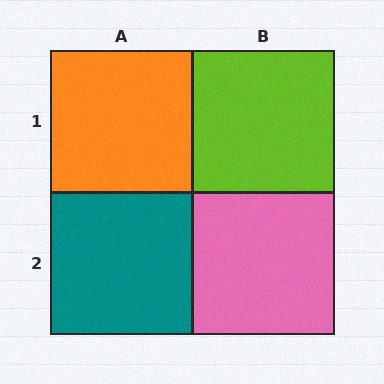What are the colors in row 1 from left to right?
Orange, lime.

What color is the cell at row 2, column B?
Pink.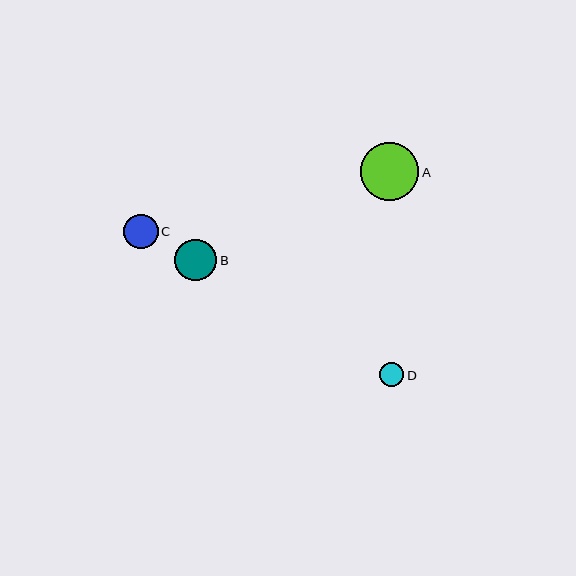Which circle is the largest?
Circle A is the largest with a size of approximately 58 pixels.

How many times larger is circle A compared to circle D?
Circle A is approximately 2.4 times the size of circle D.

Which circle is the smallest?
Circle D is the smallest with a size of approximately 24 pixels.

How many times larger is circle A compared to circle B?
Circle A is approximately 1.4 times the size of circle B.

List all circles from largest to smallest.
From largest to smallest: A, B, C, D.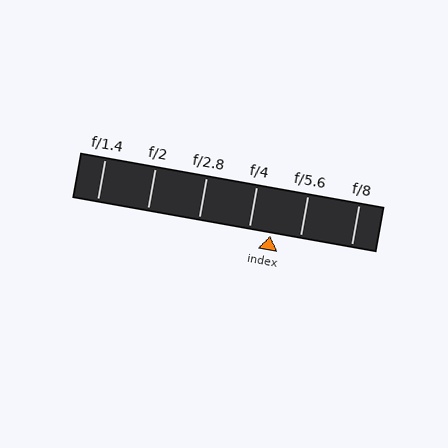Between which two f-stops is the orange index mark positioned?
The index mark is between f/4 and f/5.6.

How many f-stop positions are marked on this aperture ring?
There are 6 f-stop positions marked.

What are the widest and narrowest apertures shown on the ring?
The widest aperture shown is f/1.4 and the narrowest is f/8.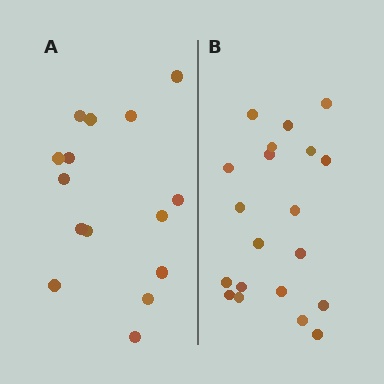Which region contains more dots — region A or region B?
Region B (the right region) has more dots.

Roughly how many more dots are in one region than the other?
Region B has about 5 more dots than region A.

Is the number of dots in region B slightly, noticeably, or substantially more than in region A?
Region B has noticeably more, but not dramatically so. The ratio is roughly 1.3 to 1.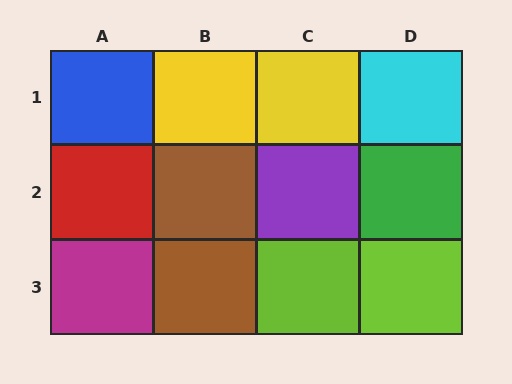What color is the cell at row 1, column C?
Yellow.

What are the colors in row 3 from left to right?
Magenta, brown, lime, lime.